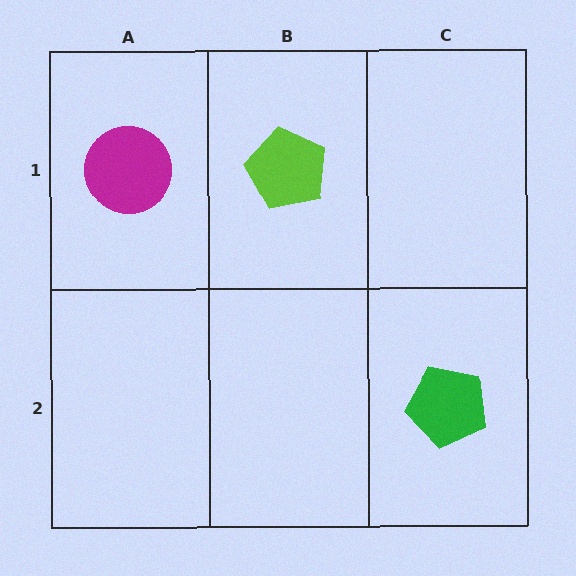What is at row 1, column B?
A lime pentagon.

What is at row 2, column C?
A green pentagon.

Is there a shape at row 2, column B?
No, that cell is empty.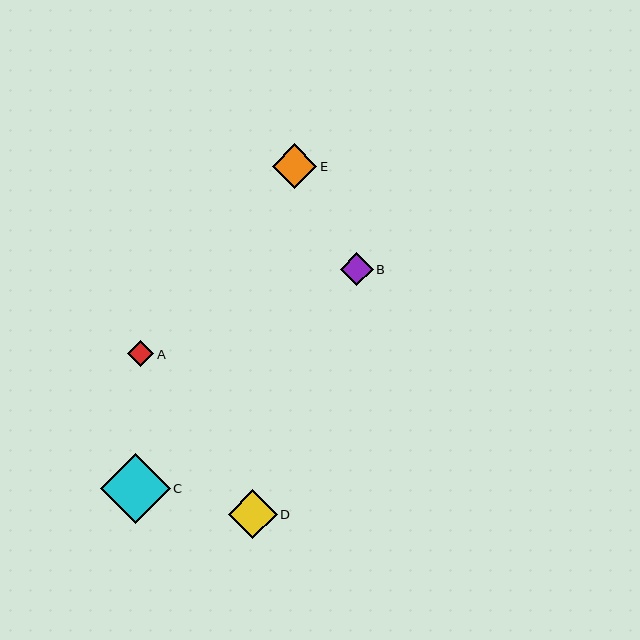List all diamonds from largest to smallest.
From largest to smallest: C, D, E, B, A.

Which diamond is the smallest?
Diamond A is the smallest with a size of approximately 26 pixels.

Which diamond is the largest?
Diamond C is the largest with a size of approximately 70 pixels.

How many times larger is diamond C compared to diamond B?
Diamond C is approximately 2.1 times the size of diamond B.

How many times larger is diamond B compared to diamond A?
Diamond B is approximately 1.3 times the size of diamond A.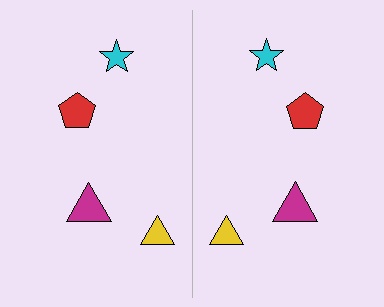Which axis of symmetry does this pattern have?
The pattern has a vertical axis of symmetry running through the center of the image.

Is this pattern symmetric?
Yes, this pattern has bilateral (reflection) symmetry.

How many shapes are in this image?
There are 8 shapes in this image.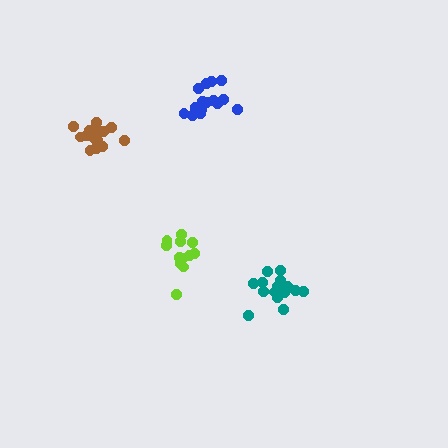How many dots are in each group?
Group 1: 15 dots, Group 2: 16 dots, Group 3: 16 dots, Group 4: 12 dots (59 total).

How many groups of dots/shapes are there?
There are 4 groups.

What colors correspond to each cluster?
The clusters are colored: blue, teal, brown, lime.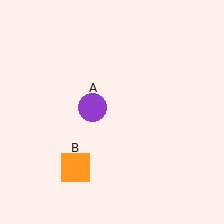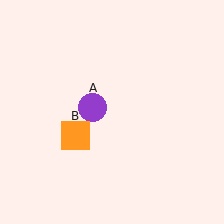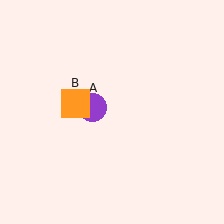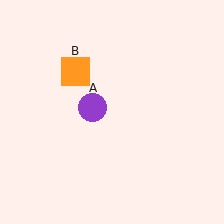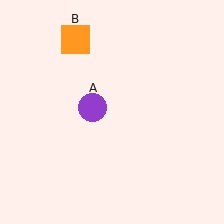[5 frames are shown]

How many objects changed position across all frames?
1 object changed position: orange square (object B).